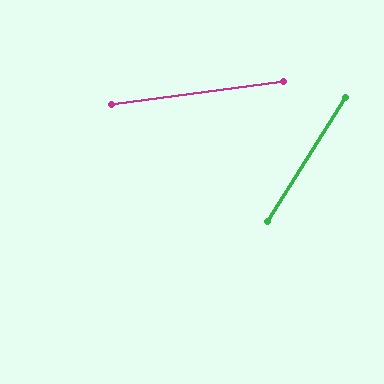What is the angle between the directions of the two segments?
Approximately 51 degrees.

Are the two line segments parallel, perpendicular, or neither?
Neither parallel nor perpendicular — they differ by about 51°.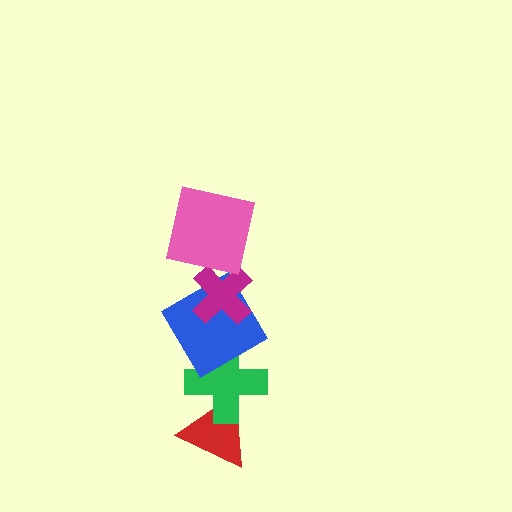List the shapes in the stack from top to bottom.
From top to bottom: the pink square, the magenta cross, the blue diamond, the green cross, the red triangle.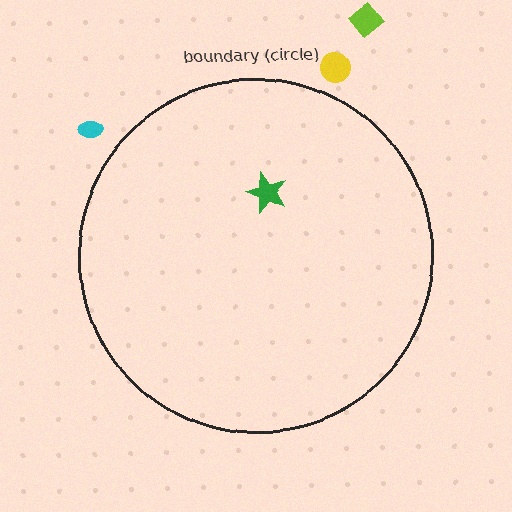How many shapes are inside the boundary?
1 inside, 3 outside.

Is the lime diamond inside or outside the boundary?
Outside.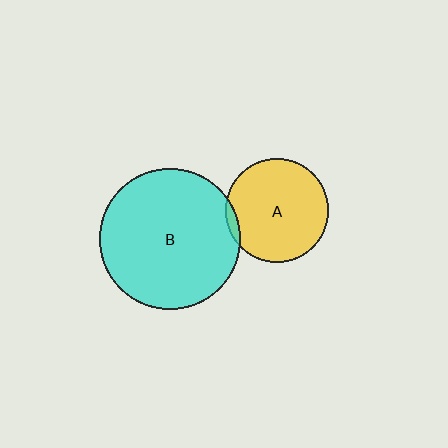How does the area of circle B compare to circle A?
Approximately 1.8 times.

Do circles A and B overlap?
Yes.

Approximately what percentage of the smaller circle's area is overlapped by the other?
Approximately 5%.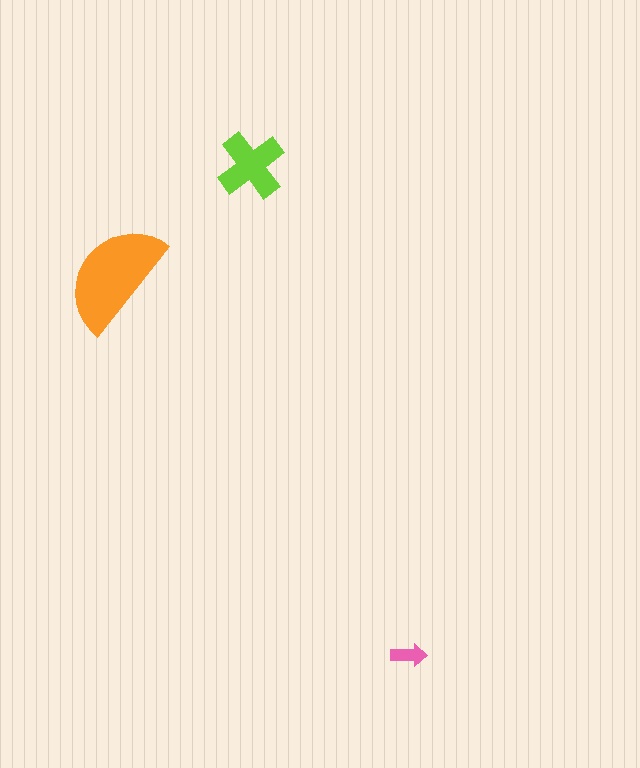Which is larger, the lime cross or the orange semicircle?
The orange semicircle.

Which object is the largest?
The orange semicircle.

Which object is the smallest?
The pink arrow.